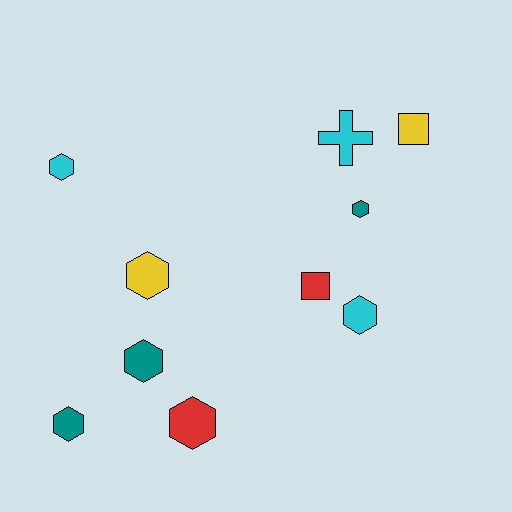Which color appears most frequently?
Teal, with 3 objects.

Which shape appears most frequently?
Hexagon, with 7 objects.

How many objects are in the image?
There are 10 objects.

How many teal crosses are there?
There are no teal crosses.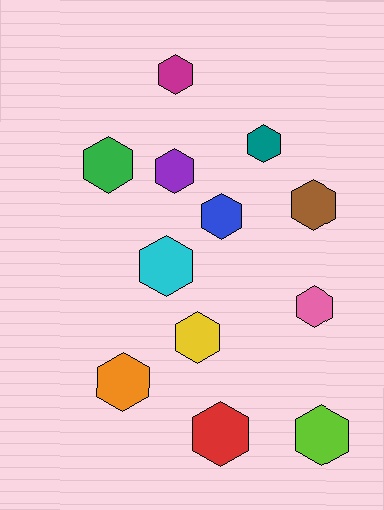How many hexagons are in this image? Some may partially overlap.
There are 12 hexagons.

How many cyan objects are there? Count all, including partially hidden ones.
There is 1 cyan object.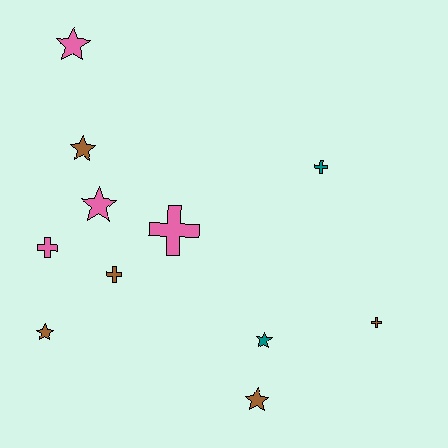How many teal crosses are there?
There is 1 teal cross.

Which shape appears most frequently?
Star, with 6 objects.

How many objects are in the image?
There are 11 objects.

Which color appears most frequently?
Brown, with 5 objects.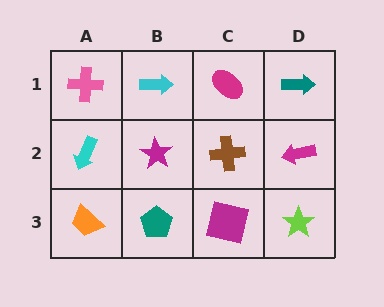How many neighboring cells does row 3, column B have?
3.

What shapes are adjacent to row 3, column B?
A magenta star (row 2, column B), an orange trapezoid (row 3, column A), a magenta square (row 3, column C).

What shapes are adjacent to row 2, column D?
A teal arrow (row 1, column D), a lime star (row 3, column D), a brown cross (row 2, column C).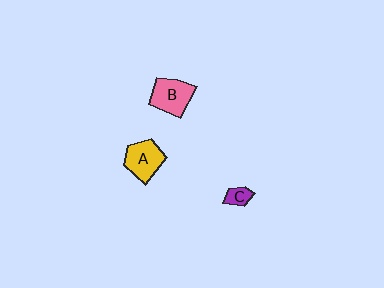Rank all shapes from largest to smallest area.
From largest to smallest: B (pink), A (yellow), C (purple).